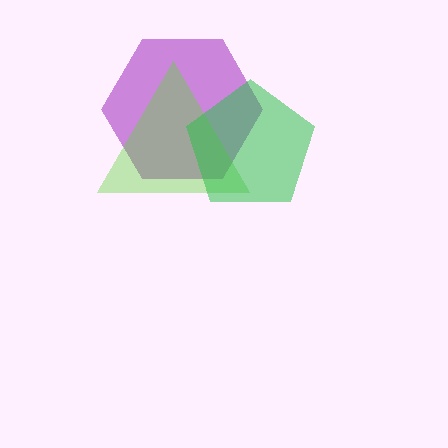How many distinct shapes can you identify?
There are 3 distinct shapes: a purple hexagon, a lime triangle, a green pentagon.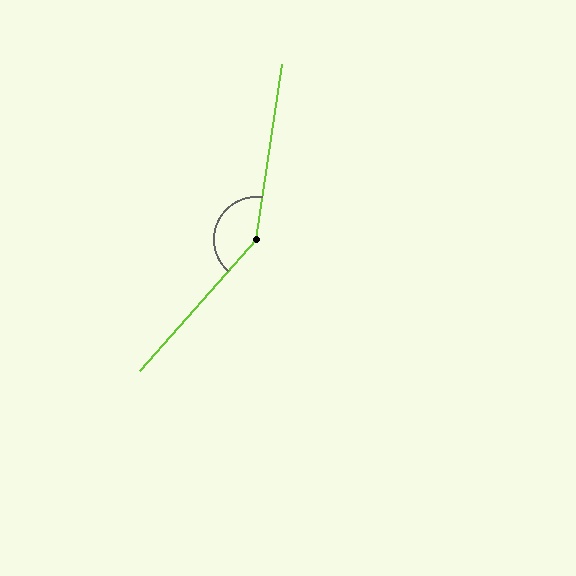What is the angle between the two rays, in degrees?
Approximately 147 degrees.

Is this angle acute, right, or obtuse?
It is obtuse.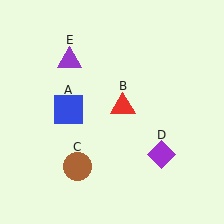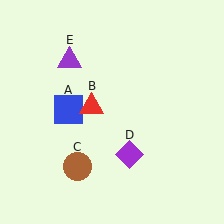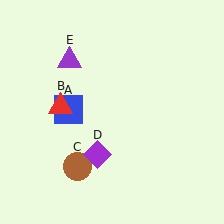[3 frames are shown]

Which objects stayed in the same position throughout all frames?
Blue square (object A) and brown circle (object C) and purple triangle (object E) remained stationary.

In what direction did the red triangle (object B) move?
The red triangle (object B) moved left.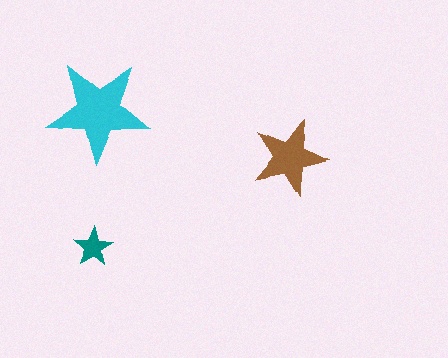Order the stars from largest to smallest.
the cyan one, the brown one, the teal one.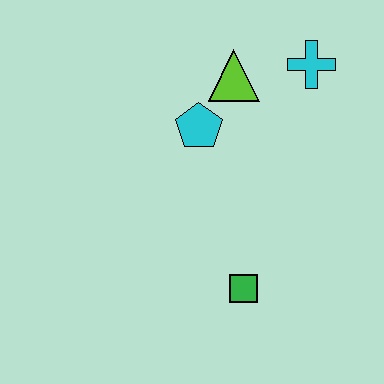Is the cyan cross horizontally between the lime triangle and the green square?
No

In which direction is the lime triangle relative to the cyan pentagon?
The lime triangle is above the cyan pentagon.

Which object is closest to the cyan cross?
The lime triangle is closest to the cyan cross.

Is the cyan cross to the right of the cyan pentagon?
Yes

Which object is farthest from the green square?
The cyan cross is farthest from the green square.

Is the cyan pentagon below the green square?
No